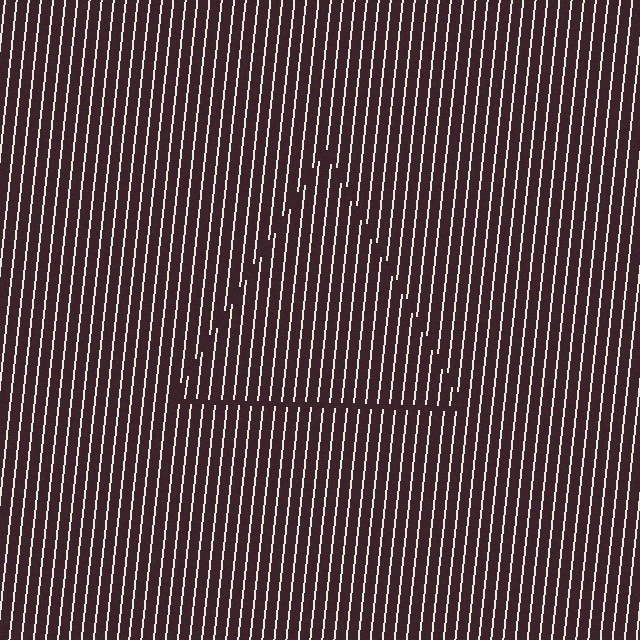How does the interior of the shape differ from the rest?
The interior of the shape contains the same grating, shifted by half a period — the contour is defined by the phase discontinuity where line-ends from the inner and outer gratings abut.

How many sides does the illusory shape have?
3 sides — the line-ends trace a triangle.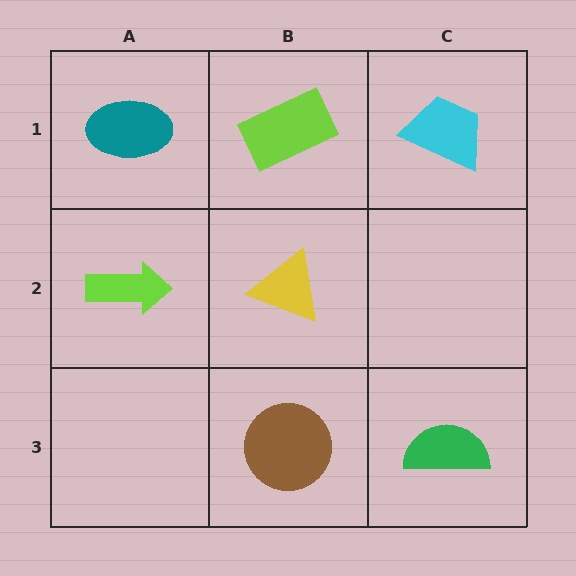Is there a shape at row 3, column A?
No, that cell is empty.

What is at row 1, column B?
A lime rectangle.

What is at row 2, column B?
A yellow triangle.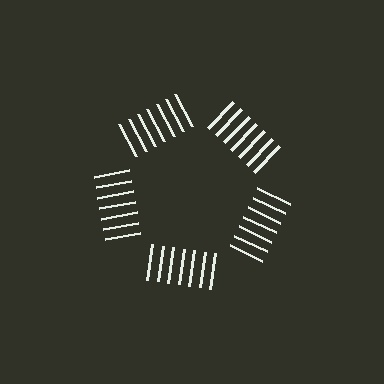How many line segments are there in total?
35 — 7 along each of the 5 edges.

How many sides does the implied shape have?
5 sides — the line-ends trace a pentagon.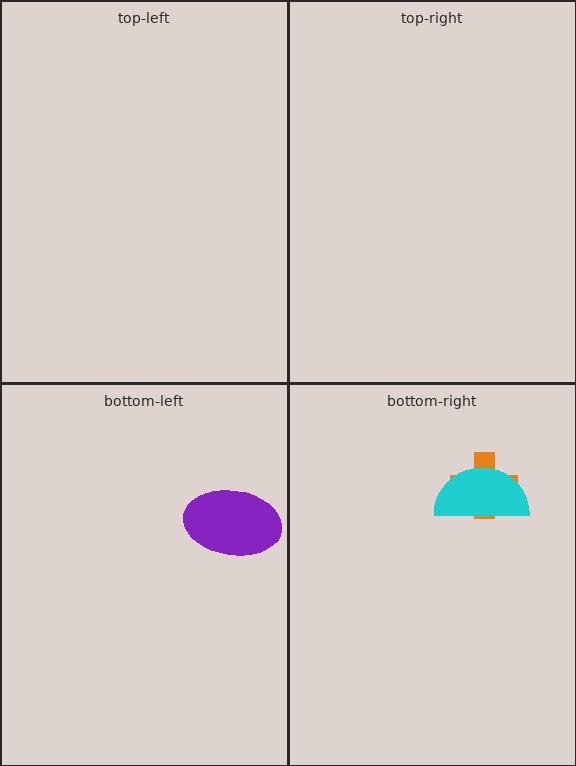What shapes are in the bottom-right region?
The orange cross, the cyan semicircle.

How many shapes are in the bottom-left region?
1.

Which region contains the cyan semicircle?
The bottom-right region.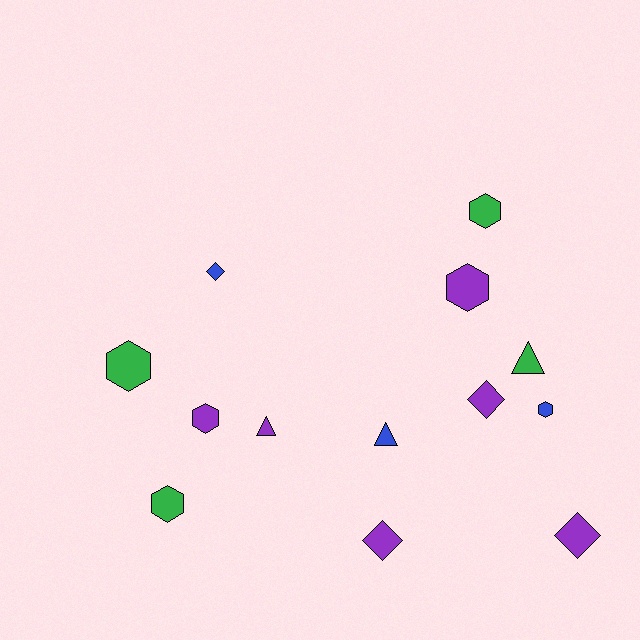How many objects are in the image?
There are 13 objects.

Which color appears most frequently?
Purple, with 6 objects.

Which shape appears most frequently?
Hexagon, with 6 objects.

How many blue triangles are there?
There is 1 blue triangle.